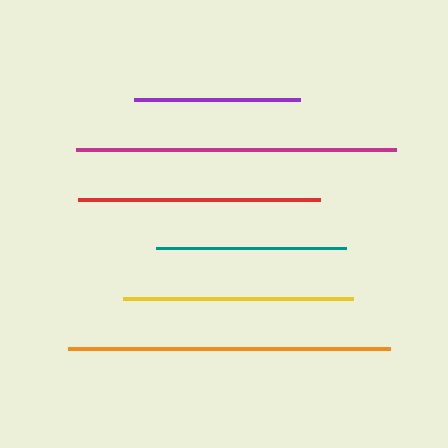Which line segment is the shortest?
The purple line is the shortest at approximately 165 pixels.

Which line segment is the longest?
The orange line is the longest at approximately 322 pixels.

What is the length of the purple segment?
The purple segment is approximately 165 pixels long.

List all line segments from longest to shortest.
From longest to shortest: orange, magenta, red, yellow, teal, purple.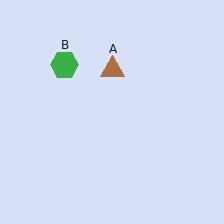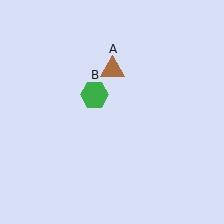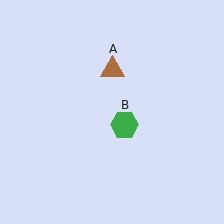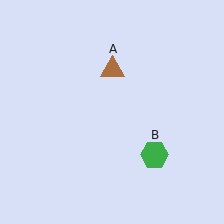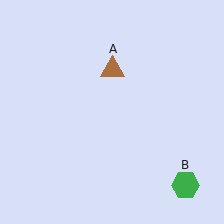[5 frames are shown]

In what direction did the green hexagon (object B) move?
The green hexagon (object B) moved down and to the right.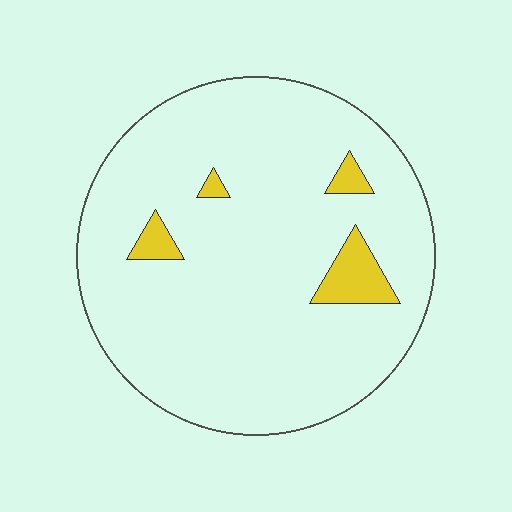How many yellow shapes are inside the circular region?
4.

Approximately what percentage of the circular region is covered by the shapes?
Approximately 5%.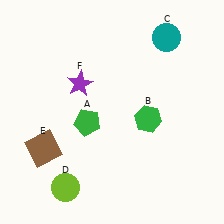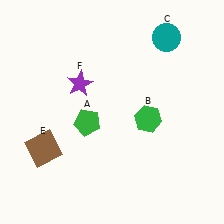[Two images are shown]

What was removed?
The lime circle (D) was removed in Image 2.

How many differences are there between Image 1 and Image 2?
There is 1 difference between the two images.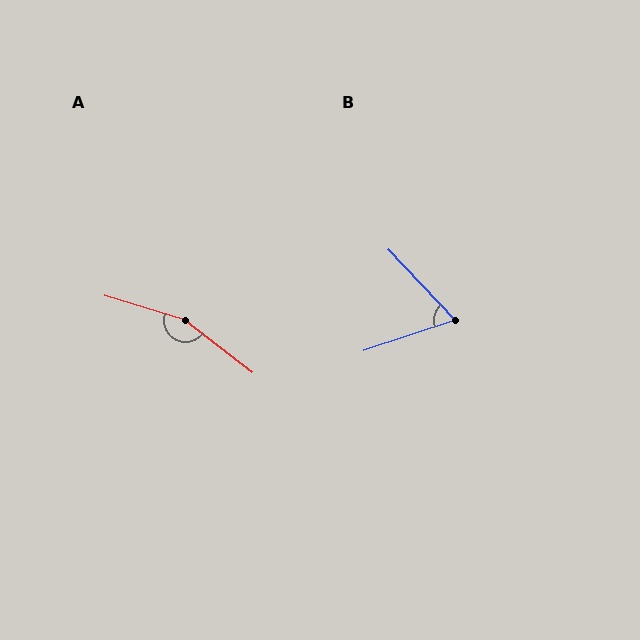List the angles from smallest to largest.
B (65°), A (160°).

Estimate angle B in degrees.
Approximately 65 degrees.